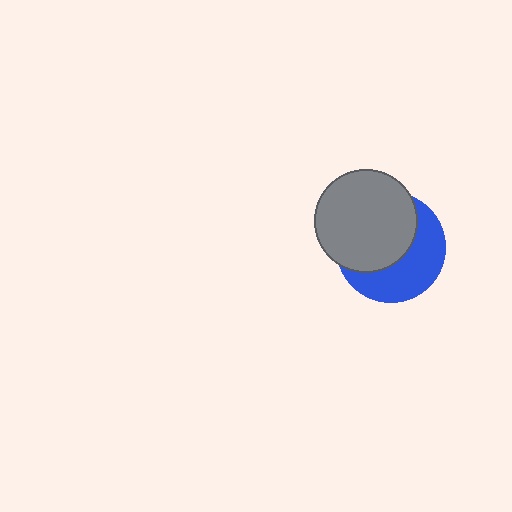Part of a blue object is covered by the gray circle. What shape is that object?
It is a circle.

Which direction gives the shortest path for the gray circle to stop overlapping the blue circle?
Moving toward the upper-left gives the shortest separation.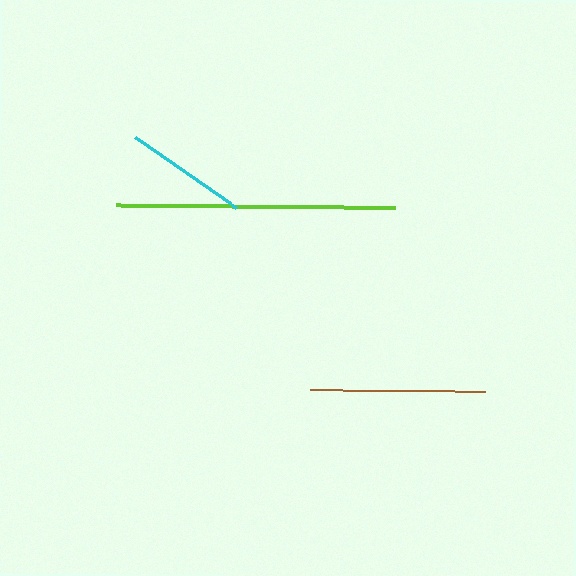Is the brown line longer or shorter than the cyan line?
The brown line is longer than the cyan line.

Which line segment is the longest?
The lime line is the longest at approximately 279 pixels.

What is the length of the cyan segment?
The cyan segment is approximately 123 pixels long.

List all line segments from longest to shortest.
From longest to shortest: lime, brown, cyan.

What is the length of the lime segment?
The lime segment is approximately 279 pixels long.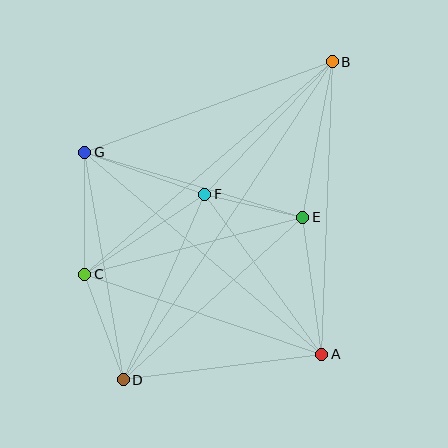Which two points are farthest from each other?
Points B and D are farthest from each other.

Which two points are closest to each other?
Points E and F are closest to each other.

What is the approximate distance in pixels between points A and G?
The distance between A and G is approximately 311 pixels.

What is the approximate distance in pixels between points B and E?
The distance between B and E is approximately 158 pixels.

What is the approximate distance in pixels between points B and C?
The distance between B and C is approximately 326 pixels.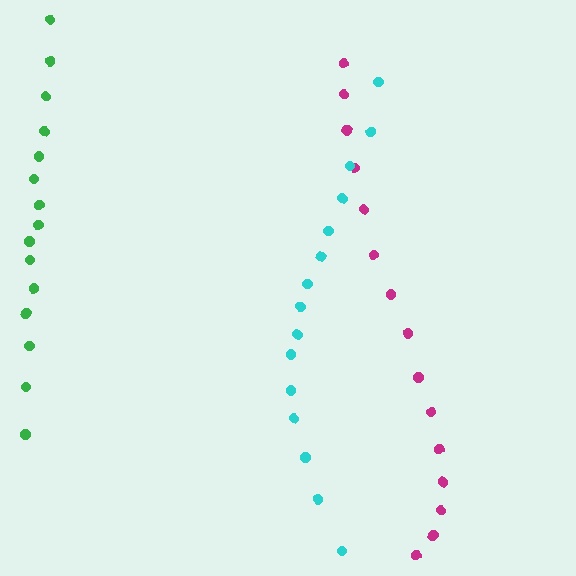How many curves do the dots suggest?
There are 3 distinct paths.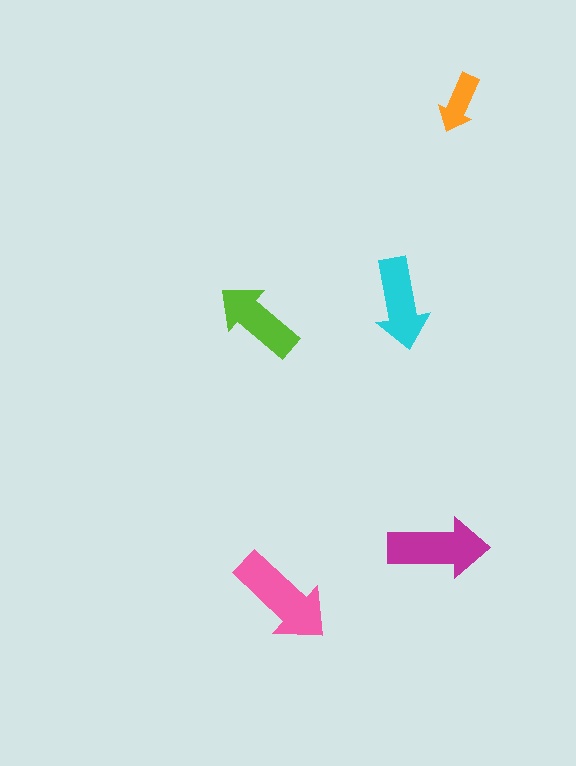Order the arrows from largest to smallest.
the pink one, the magenta one, the cyan one, the lime one, the orange one.